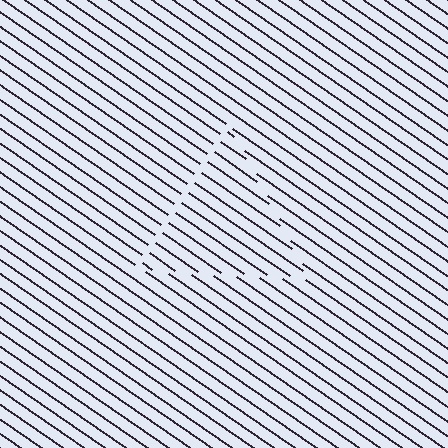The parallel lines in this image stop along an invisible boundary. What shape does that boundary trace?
An illusory triangle. The interior of the shape contains the same grating, shifted by half a period — the contour is defined by the phase discontinuity where line-ends from the inner and outer gratings abut.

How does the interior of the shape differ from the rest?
The interior of the shape contains the same grating, shifted by half a period — the contour is defined by the phase discontinuity where line-ends from the inner and outer gratings abut.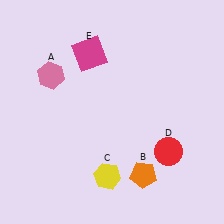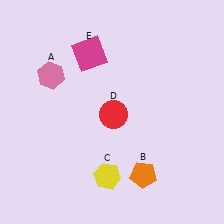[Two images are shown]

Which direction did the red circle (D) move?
The red circle (D) moved left.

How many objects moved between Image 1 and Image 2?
1 object moved between the two images.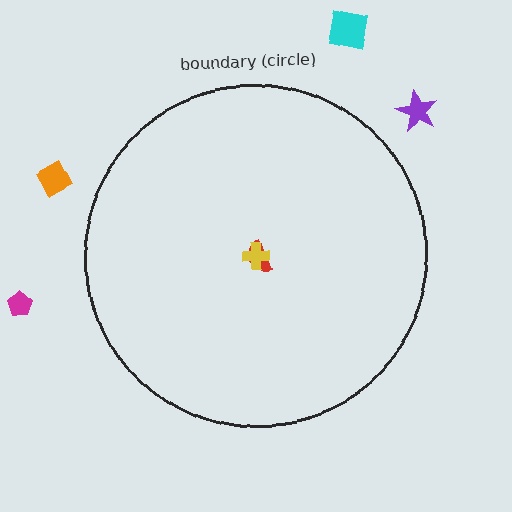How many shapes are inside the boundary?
2 inside, 4 outside.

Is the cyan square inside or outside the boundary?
Outside.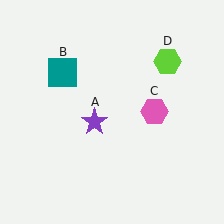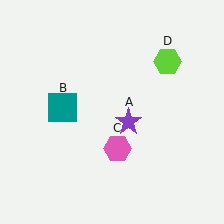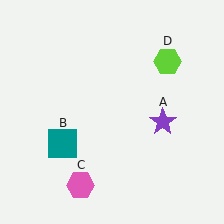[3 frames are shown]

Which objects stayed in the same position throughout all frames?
Lime hexagon (object D) remained stationary.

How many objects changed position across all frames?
3 objects changed position: purple star (object A), teal square (object B), pink hexagon (object C).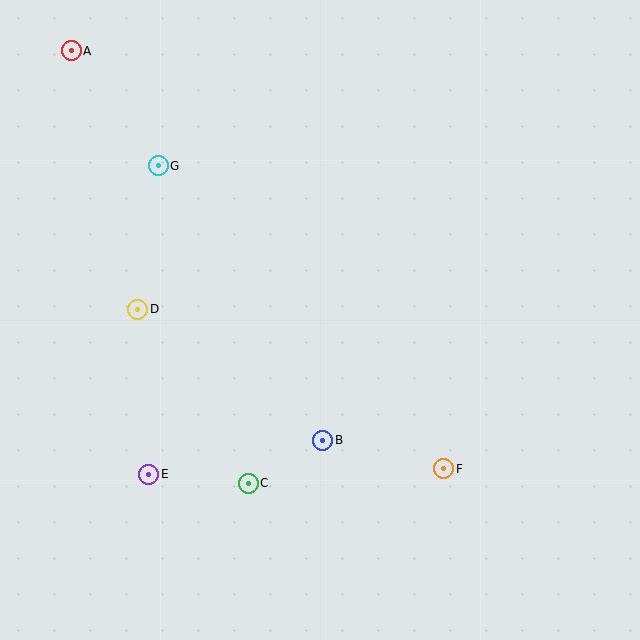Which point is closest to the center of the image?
Point B at (323, 440) is closest to the center.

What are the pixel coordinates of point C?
Point C is at (248, 483).